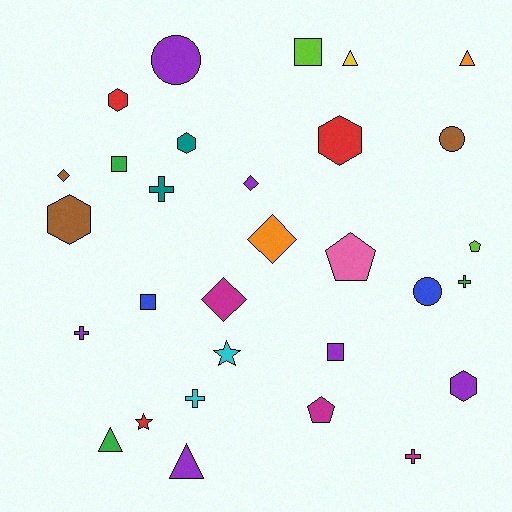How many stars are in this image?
There are 2 stars.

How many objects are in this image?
There are 30 objects.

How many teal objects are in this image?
There are 2 teal objects.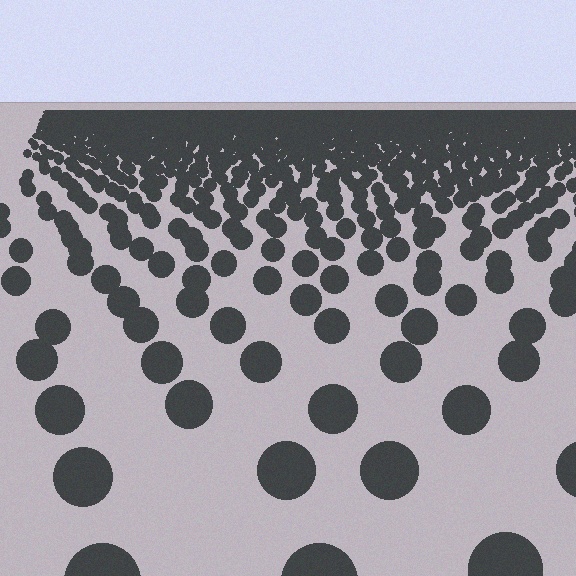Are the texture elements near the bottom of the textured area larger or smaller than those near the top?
Larger. Near the bottom, elements are closer to the viewer and appear at a bigger on-screen size.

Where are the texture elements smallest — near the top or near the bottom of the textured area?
Near the top.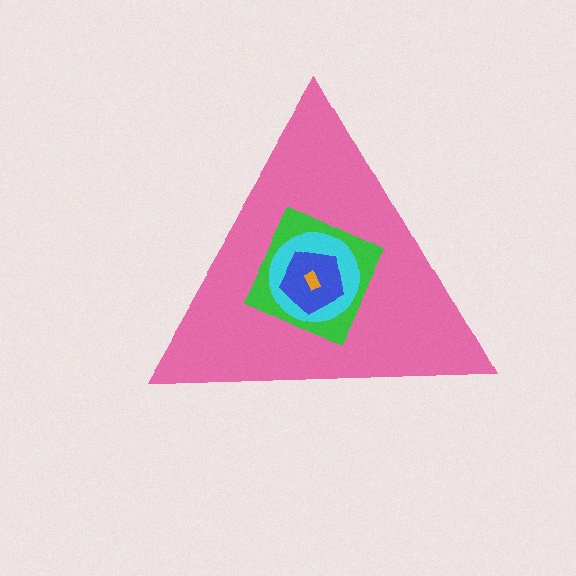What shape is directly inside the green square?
The cyan circle.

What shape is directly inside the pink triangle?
The green square.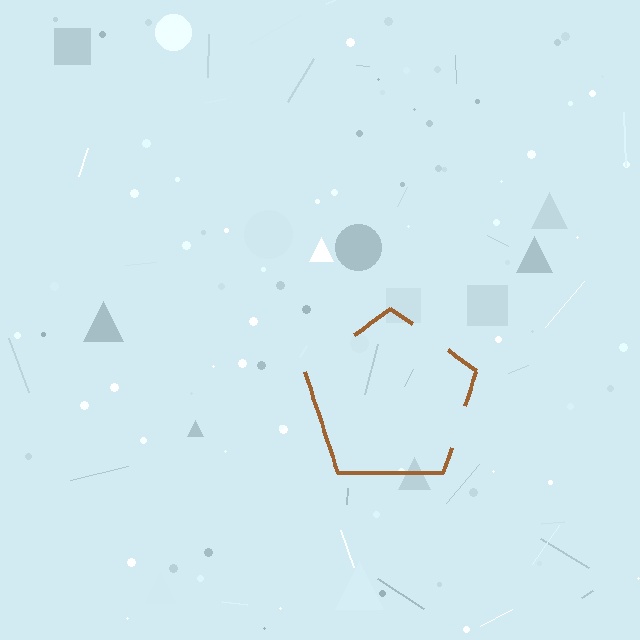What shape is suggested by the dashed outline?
The dashed outline suggests a pentagon.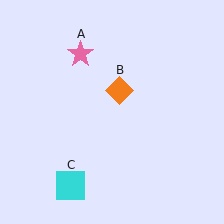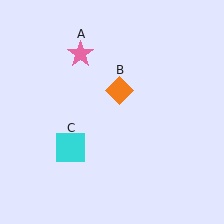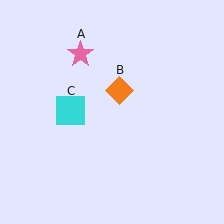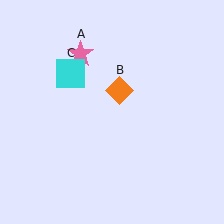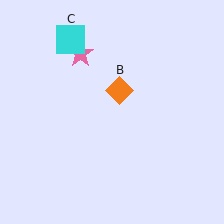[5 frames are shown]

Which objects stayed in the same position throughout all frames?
Pink star (object A) and orange diamond (object B) remained stationary.